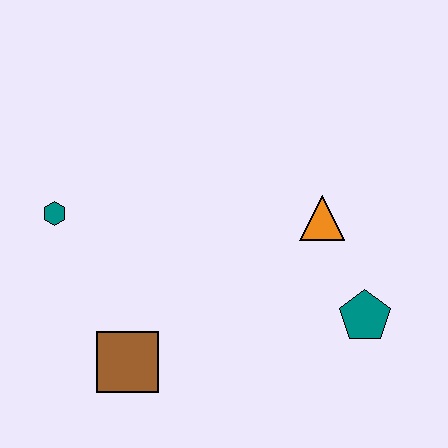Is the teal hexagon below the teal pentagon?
No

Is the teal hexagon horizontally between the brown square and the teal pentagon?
No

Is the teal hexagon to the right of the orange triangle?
No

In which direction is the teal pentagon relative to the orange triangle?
The teal pentagon is below the orange triangle.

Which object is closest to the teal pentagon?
The orange triangle is closest to the teal pentagon.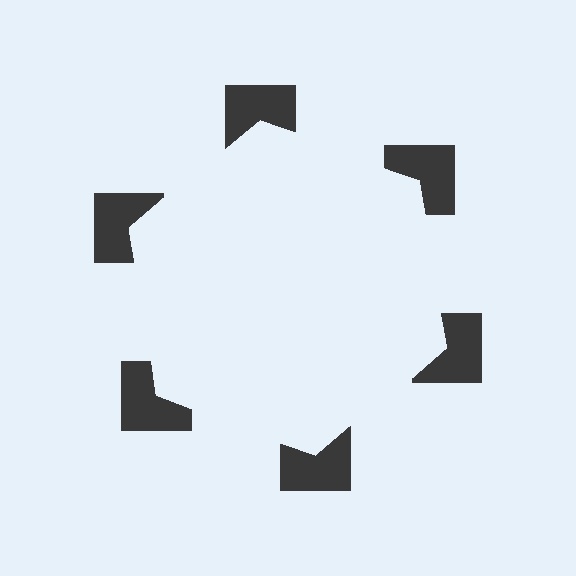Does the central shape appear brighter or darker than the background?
It typically appears slightly brighter than the background, even though no actual brightness change is drawn.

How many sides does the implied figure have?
6 sides.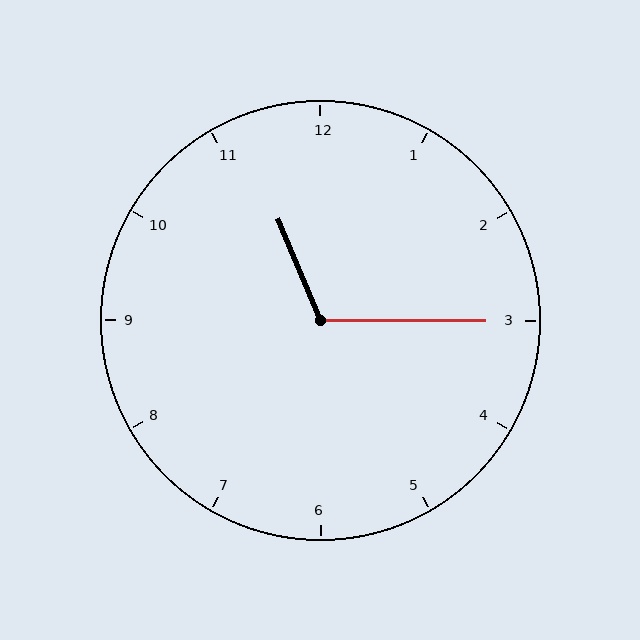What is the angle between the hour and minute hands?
Approximately 112 degrees.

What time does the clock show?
11:15.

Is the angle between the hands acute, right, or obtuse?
It is obtuse.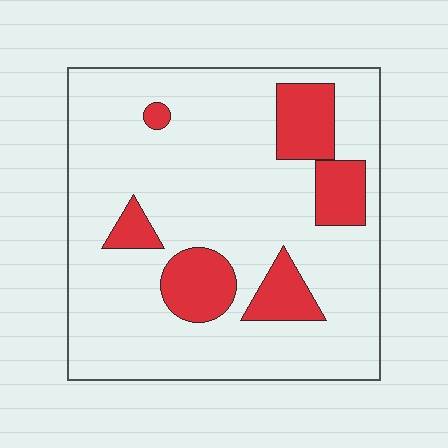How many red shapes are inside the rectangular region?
6.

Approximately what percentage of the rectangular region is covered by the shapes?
Approximately 20%.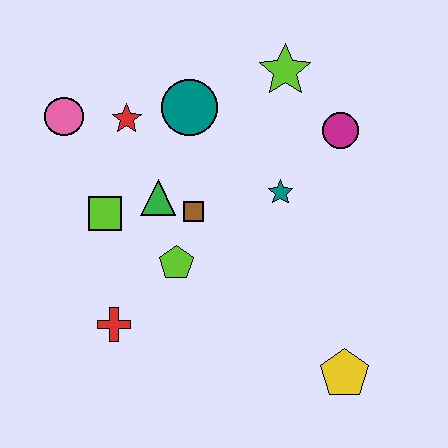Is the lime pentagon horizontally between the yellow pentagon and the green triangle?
Yes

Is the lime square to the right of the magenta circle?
No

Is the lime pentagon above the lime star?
No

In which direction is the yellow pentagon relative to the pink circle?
The yellow pentagon is to the right of the pink circle.